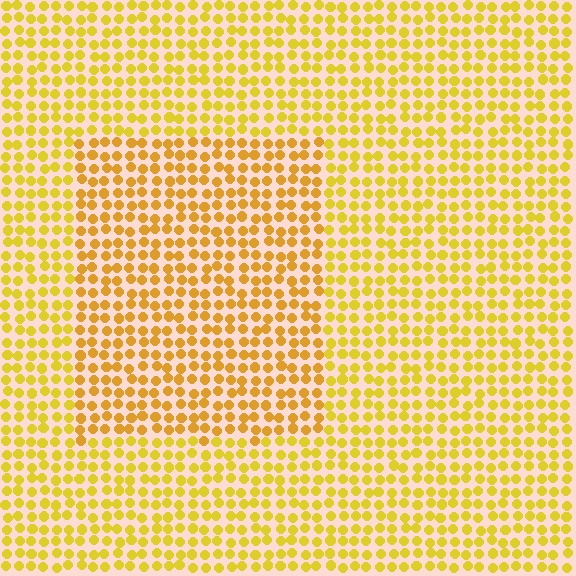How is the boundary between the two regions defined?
The boundary is defined purely by a slight shift in hue (about 16 degrees). Spacing, size, and orientation are identical on both sides.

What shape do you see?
I see a rectangle.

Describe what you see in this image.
The image is filled with small yellow elements in a uniform arrangement. A rectangle-shaped region is visible where the elements are tinted to a slightly different hue, forming a subtle color boundary.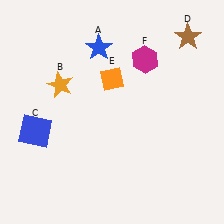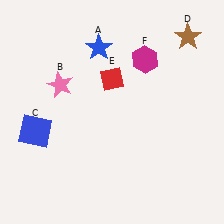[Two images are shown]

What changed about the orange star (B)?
In Image 1, B is orange. In Image 2, it changed to pink.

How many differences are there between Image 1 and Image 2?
There are 2 differences between the two images.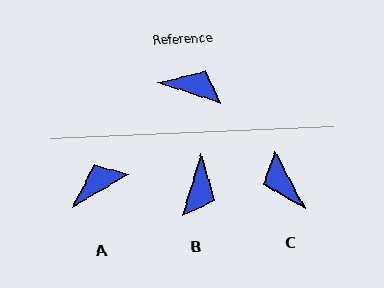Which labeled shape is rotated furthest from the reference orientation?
C, about 136 degrees away.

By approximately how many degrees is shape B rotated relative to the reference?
Approximately 88 degrees clockwise.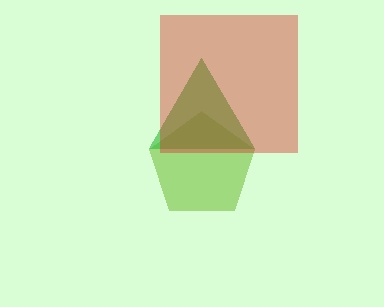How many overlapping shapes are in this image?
There are 3 overlapping shapes in the image.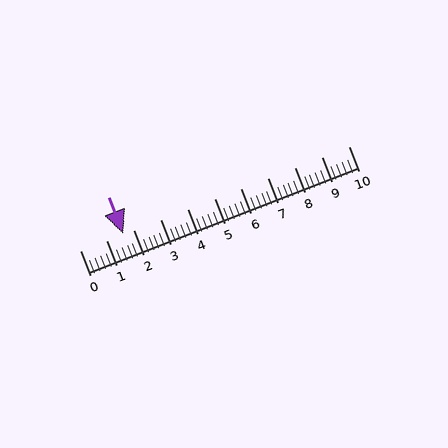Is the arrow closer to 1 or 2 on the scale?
The arrow is closer to 2.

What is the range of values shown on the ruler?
The ruler shows values from 0 to 10.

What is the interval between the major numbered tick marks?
The major tick marks are spaced 1 units apart.